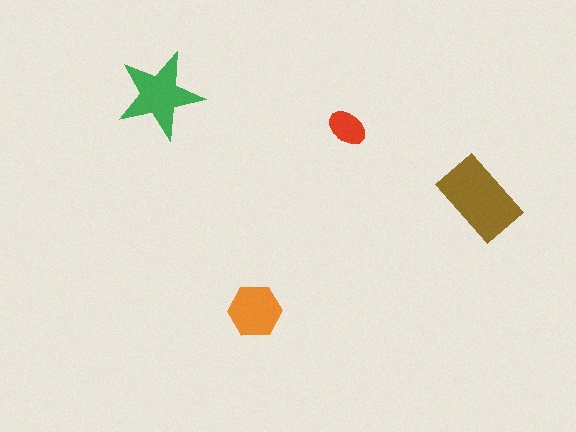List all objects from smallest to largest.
The red ellipse, the orange hexagon, the green star, the brown rectangle.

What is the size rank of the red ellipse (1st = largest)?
4th.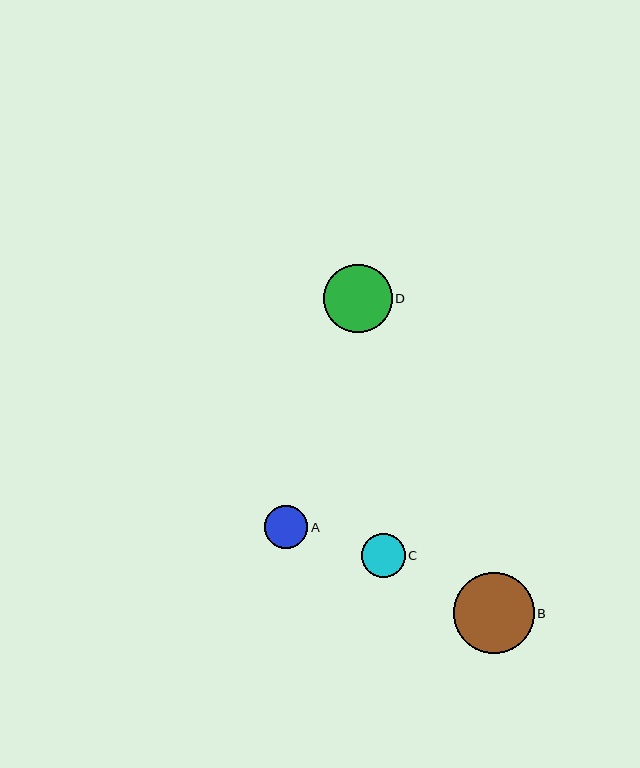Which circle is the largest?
Circle B is the largest with a size of approximately 81 pixels.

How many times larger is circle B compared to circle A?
Circle B is approximately 1.9 times the size of circle A.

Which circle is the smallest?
Circle A is the smallest with a size of approximately 43 pixels.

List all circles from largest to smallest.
From largest to smallest: B, D, C, A.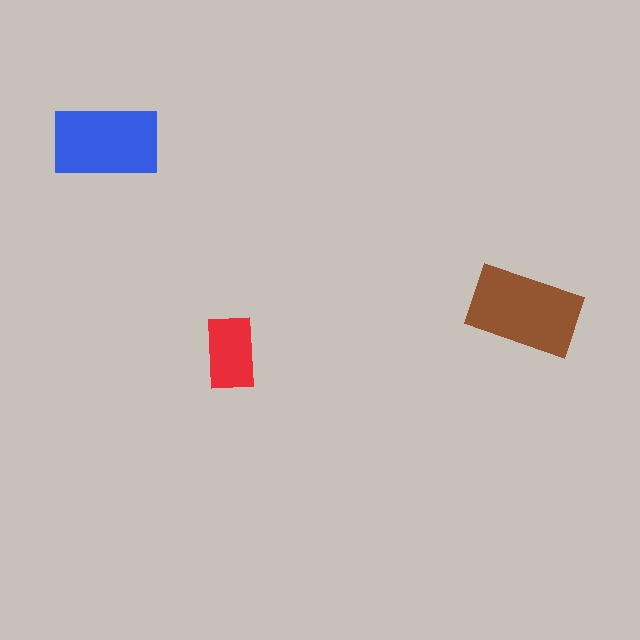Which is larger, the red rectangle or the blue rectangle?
The blue one.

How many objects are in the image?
There are 3 objects in the image.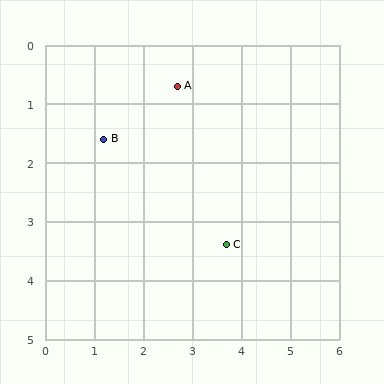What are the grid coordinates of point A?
Point A is at approximately (2.7, 0.7).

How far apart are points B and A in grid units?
Points B and A are about 1.7 grid units apart.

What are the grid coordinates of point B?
Point B is at approximately (1.2, 1.6).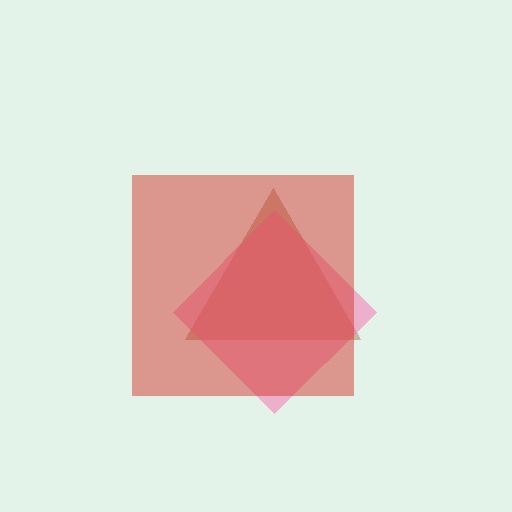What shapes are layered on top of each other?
The layered shapes are: a brown triangle, a pink diamond, a red square.